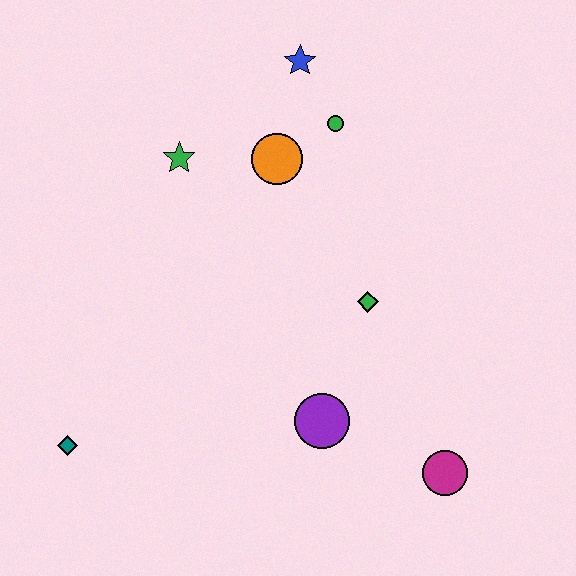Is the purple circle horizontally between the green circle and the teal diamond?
Yes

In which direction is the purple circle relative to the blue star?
The purple circle is below the blue star.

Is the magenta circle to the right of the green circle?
Yes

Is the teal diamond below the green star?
Yes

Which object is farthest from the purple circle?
The blue star is farthest from the purple circle.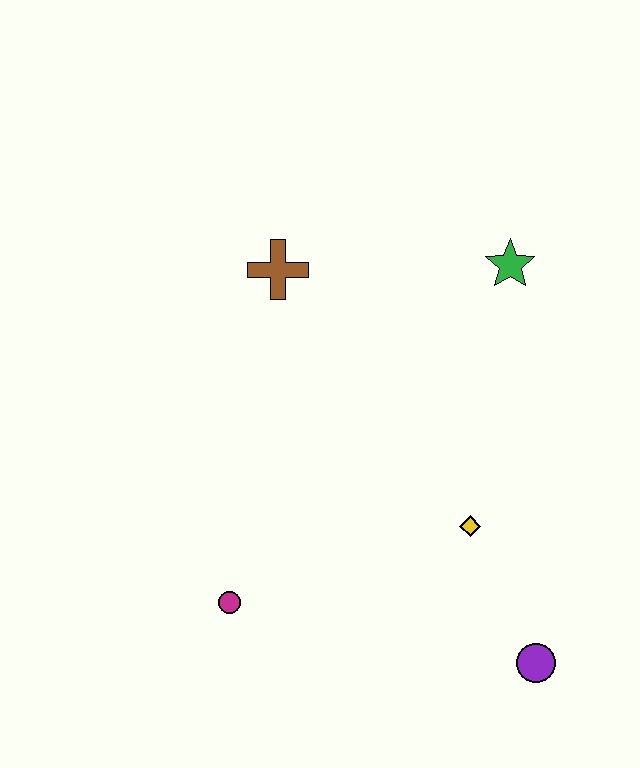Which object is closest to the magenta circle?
The yellow diamond is closest to the magenta circle.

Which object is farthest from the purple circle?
The brown cross is farthest from the purple circle.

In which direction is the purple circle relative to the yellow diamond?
The purple circle is below the yellow diamond.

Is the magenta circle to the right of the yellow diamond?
No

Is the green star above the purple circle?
Yes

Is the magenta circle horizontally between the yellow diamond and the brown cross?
No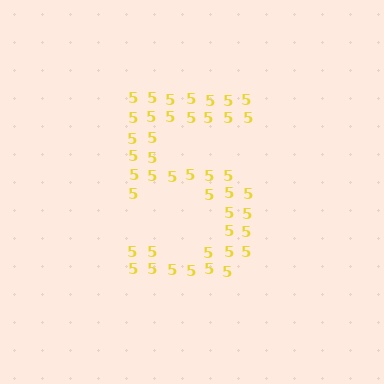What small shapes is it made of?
It is made of small digit 5's.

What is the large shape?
The large shape is the digit 5.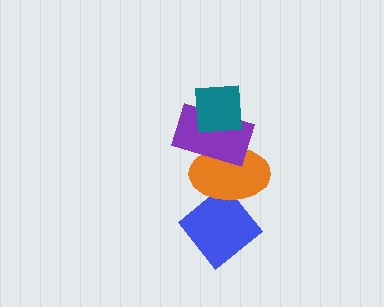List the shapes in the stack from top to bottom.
From top to bottom: the teal square, the purple rectangle, the orange ellipse, the blue diamond.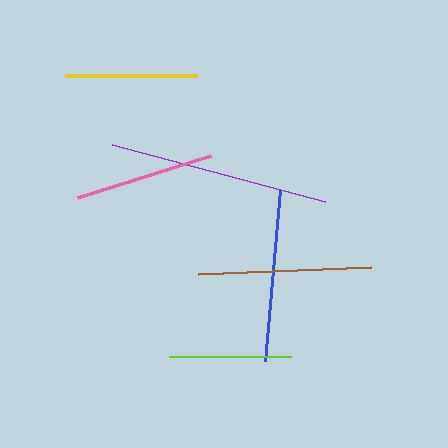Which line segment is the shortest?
The lime line is the shortest at approximately 122 pixels.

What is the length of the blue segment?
The blue segment is approximately 172 pixels long.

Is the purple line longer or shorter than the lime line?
The purple line is longer than the lime line.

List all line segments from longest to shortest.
From longest to shortest: purple, brown, blue, pink, yellow, lime.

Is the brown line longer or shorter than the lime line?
The brown line is longer than the lime line.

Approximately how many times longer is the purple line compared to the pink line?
The purple line is approximately 1.6 times the length of the pink line.